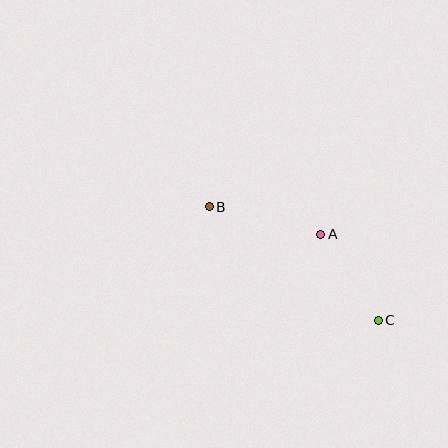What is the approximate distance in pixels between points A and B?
The distance between A and B is approximately 115 pixels.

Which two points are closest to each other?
Points A and C are closest to each other.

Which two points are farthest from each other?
Points B and C are farthest from each other.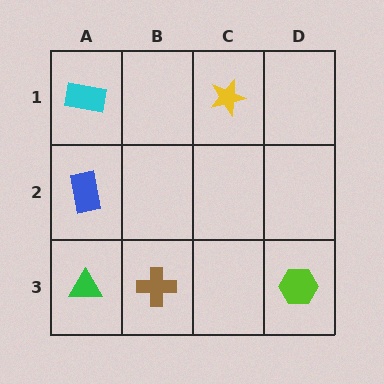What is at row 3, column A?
A green triangle.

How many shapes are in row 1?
2 shapes.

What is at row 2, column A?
A blue rectangle.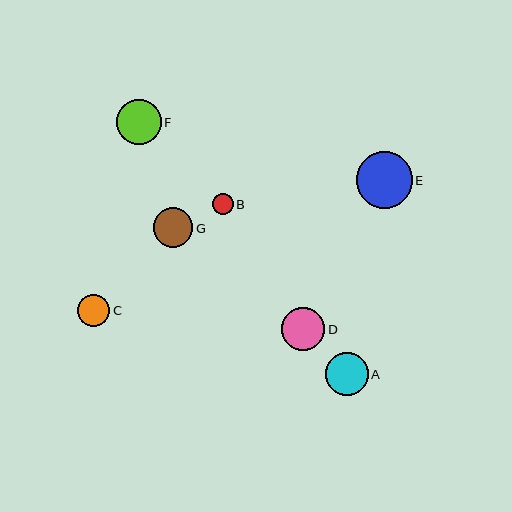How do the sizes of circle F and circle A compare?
Circle F and circle A are approximately the same size.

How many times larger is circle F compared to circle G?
Circle F is approximately 1.1 times the size of circle G.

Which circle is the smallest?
Circle B is the smallest with a size of approximately 21 pixels.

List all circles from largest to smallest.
From largest to smallest: E, F, D, A, G, C, B.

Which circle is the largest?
Circle E is the largest with a size of approximately 56 pixels.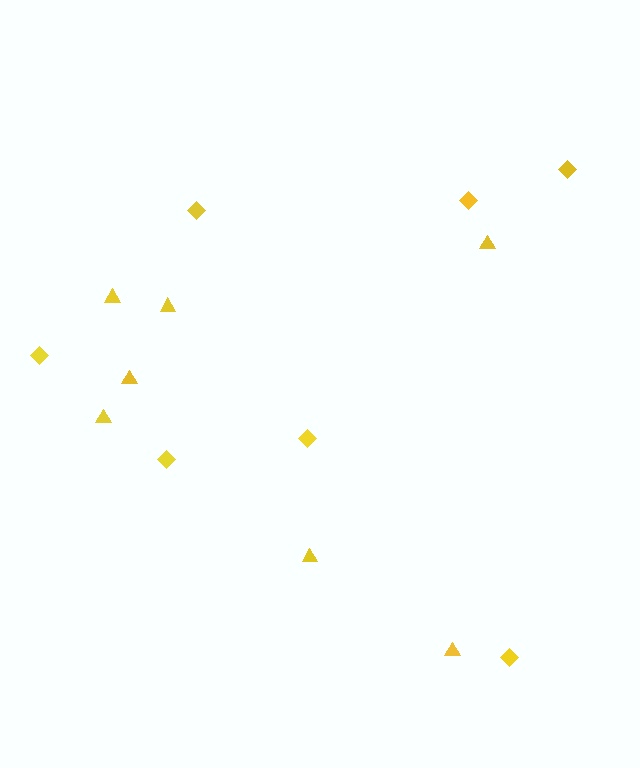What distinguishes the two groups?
There are 2 groups: one group of triangles (7) and one group of diamonds (7).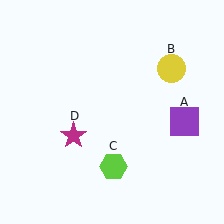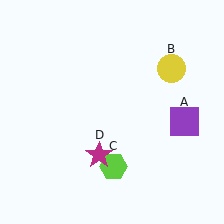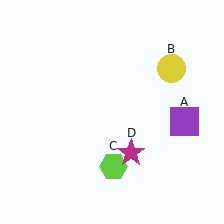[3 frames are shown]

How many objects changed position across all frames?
1 object changed position: magenta star (object D).